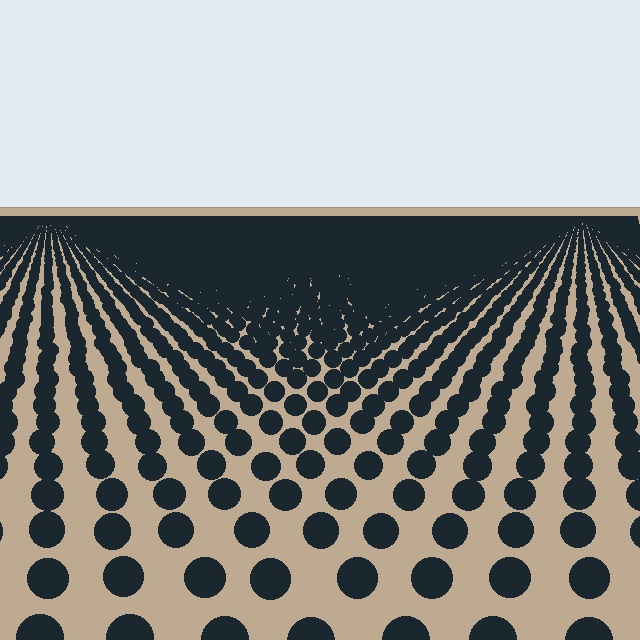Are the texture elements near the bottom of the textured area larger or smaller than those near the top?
Larger. Near the bottom, elements are closer to the viewer and appear at a bigger on-screen size.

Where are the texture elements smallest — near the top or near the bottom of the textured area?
Near the top.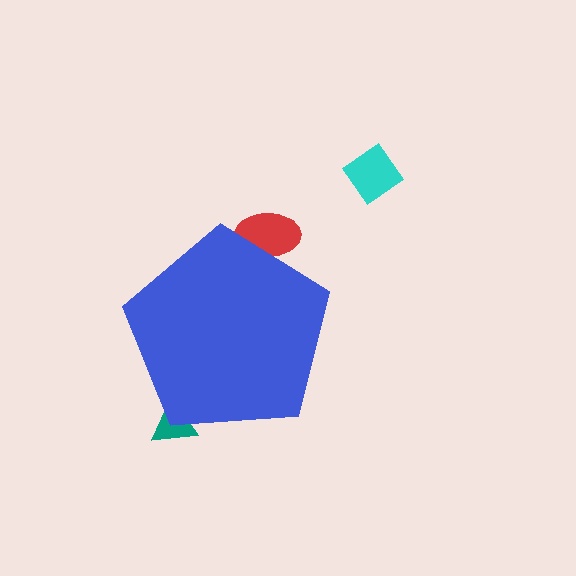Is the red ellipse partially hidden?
Yes, the red ellipse is partially hidden behind the blue pentagon.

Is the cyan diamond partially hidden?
No, the cyan diamond is fully visible.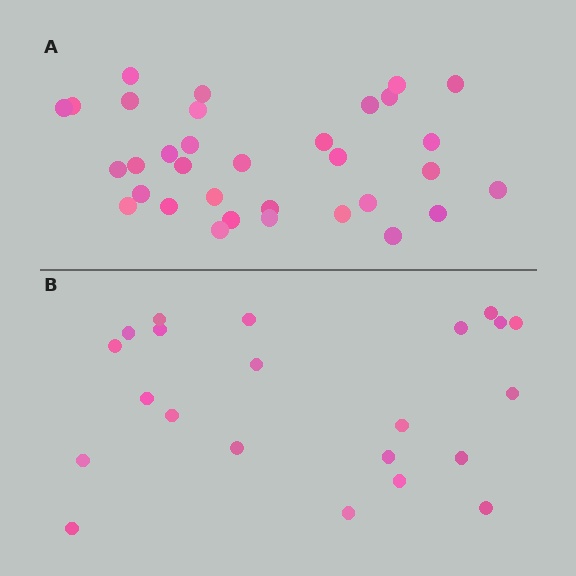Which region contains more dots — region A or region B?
Region A (the top region) has more dots.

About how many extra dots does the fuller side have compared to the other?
Region A has roughly 12 or so more dots than region B.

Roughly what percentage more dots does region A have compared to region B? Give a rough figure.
About 50% more.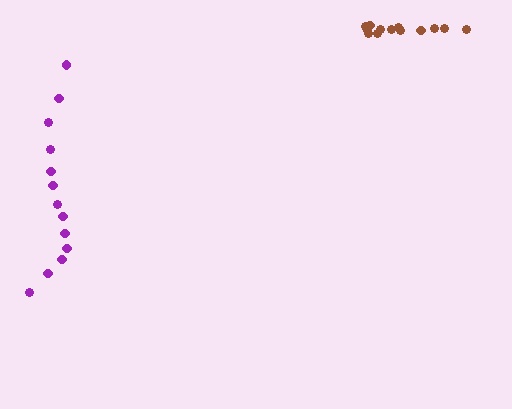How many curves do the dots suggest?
There are 2 distinct paths.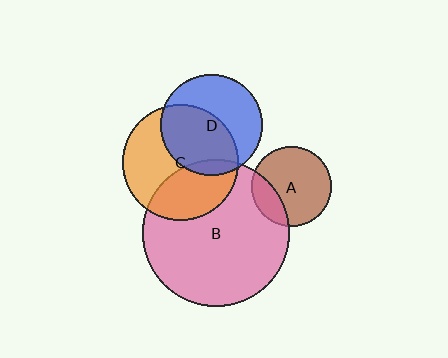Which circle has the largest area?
Circle B (pink).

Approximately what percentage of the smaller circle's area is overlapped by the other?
Approximately 50%.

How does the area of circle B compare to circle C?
Approximately 1.6 times.